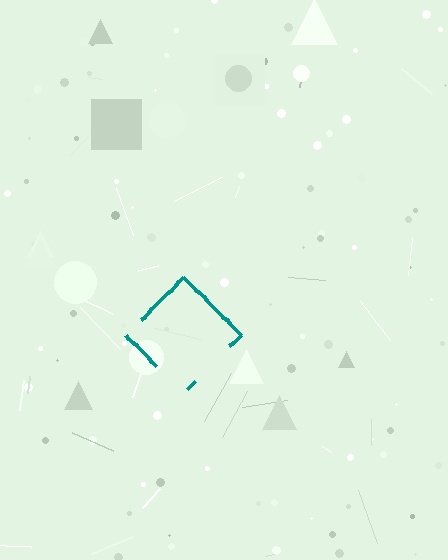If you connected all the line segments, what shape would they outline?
They would outline a diamond.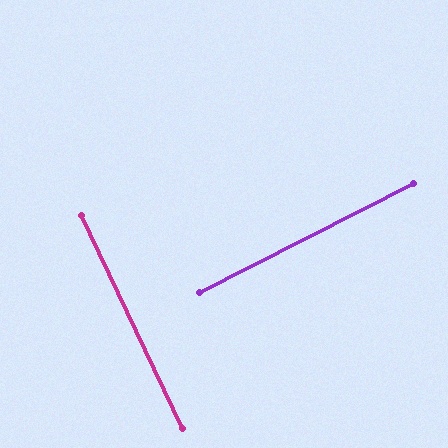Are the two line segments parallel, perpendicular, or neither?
Perpendicular — they meet at approximately 89°.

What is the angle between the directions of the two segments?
Approximately 89 degrees.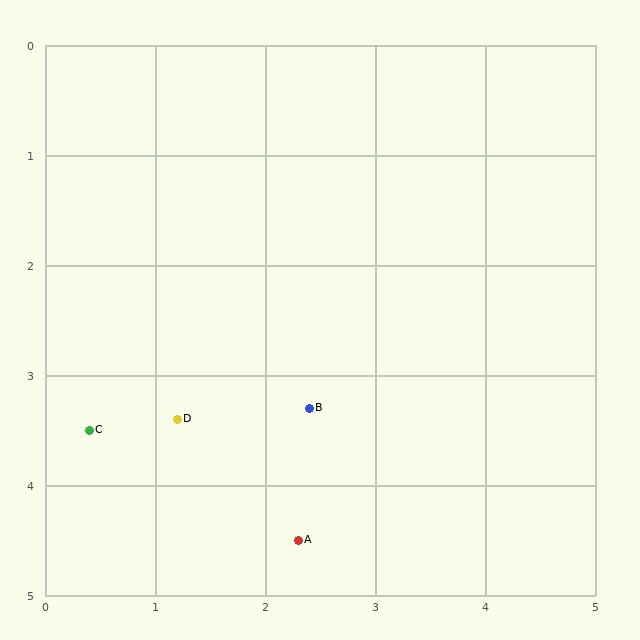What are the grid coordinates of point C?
Point C is at approximately (0.4, 3.5).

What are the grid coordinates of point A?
Point A is at approximately (2.3, 4.5).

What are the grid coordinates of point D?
Point D is at approximately (1.2, 3.4).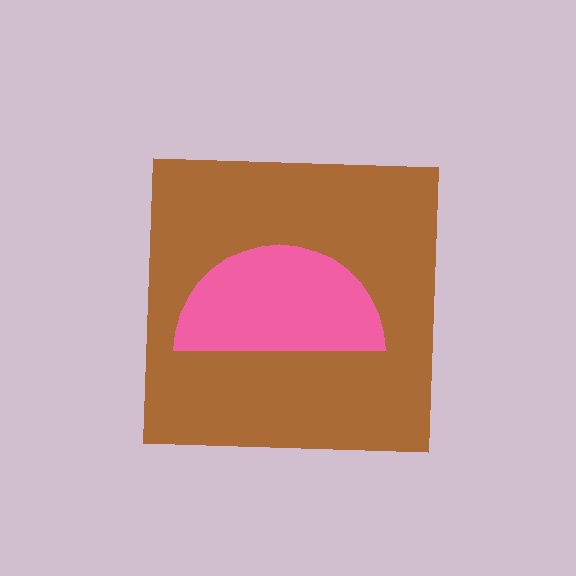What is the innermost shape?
The pink semicircle.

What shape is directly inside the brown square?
The pink semicircle.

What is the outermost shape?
The brown square.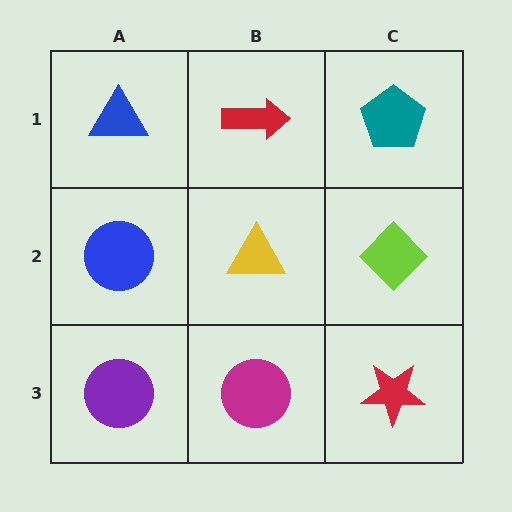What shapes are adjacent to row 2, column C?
A teal pentagon (row 1, column C), a red star (row 3, column C), a yellow triangle (row 2, column B).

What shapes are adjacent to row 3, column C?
A lime diamond (row 2, column C), a magenta circle (row 3, column B).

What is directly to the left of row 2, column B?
A blue circle.